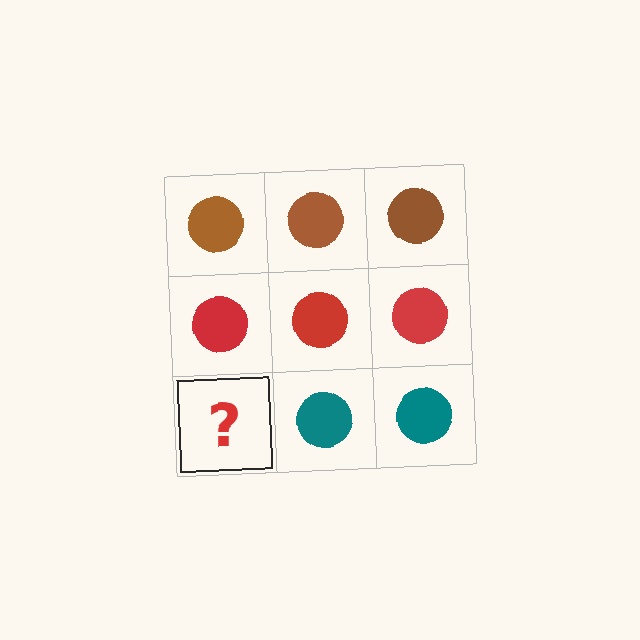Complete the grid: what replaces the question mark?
The question mark should be replaced with a teal circle.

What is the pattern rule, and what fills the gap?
The rule is that each row has a consistent color. The gap should be filled with a teal circle.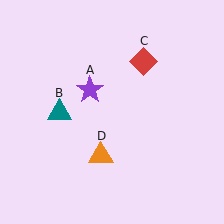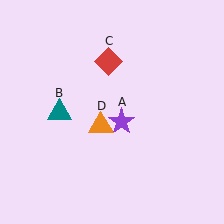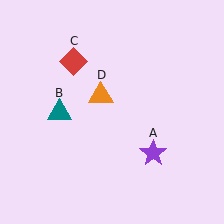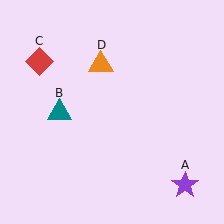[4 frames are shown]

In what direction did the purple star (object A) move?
The purple star (object A) moved down and to the right.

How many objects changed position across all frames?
3 objects changed position: purple star (object A), red diamond (object C), orange triangle (object D).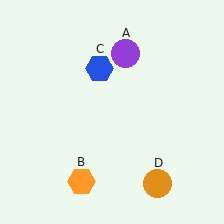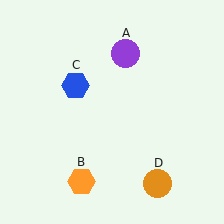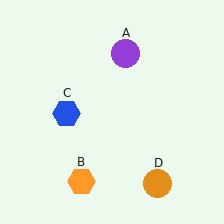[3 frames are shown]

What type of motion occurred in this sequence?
The blue hexagon (object C) rotated counterclockwise around the center of the scene.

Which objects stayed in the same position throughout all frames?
Purple circle (object A) and orange hexagon (object B) and orange circle (object D) remained stationary.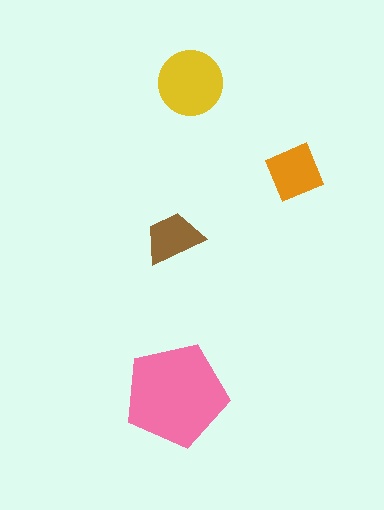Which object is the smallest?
The brown trapezoid.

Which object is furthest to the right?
The orange square is rightmost.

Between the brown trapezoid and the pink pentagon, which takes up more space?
The pink pentagon.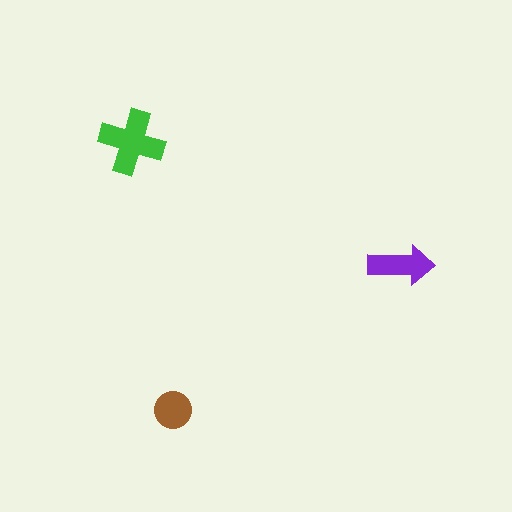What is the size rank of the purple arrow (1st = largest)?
2nd.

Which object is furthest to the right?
The purple arrow is rightmost.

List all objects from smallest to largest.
The brown circle, the purple arrow, the green cross.